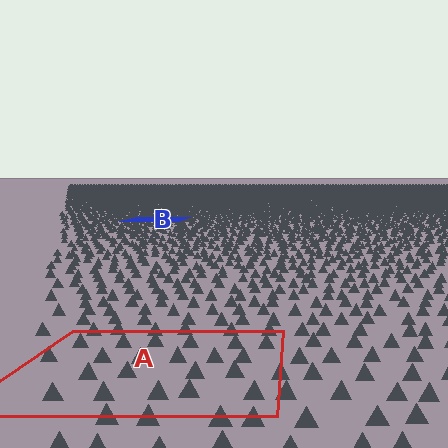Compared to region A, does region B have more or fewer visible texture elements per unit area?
Region B has more texture elements per unit area — they are packed more densely because it is farther away.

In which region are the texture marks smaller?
The texture marks are smaller in region B, because it is farther away.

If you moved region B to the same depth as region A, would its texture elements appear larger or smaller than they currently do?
They would appear larger. At a closer depth, the same texture elements are projected at a bigger on-screen size.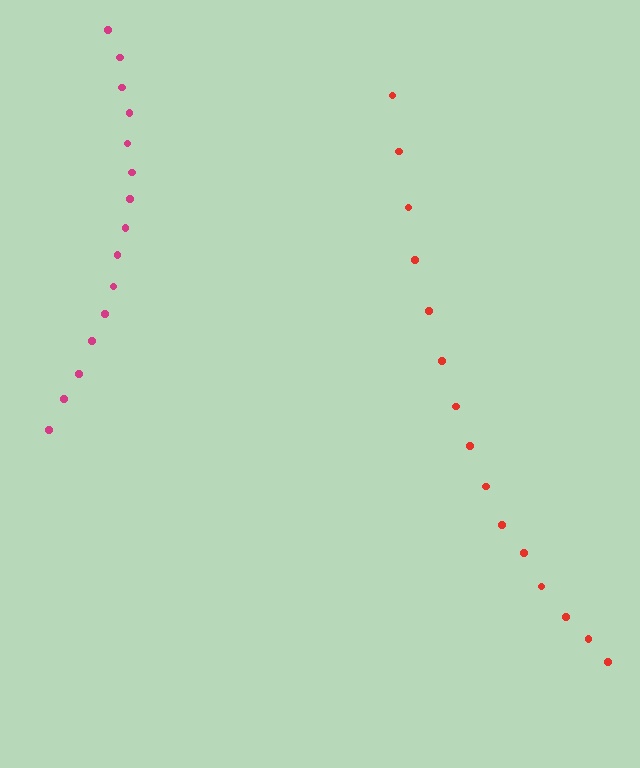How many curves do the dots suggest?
There are 2 distinct paths.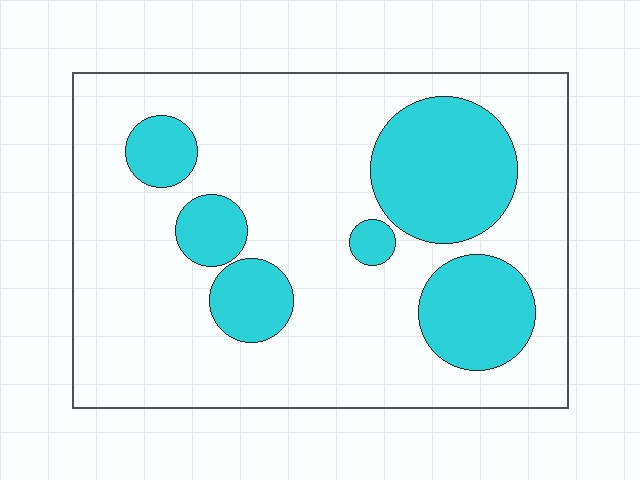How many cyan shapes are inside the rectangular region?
6.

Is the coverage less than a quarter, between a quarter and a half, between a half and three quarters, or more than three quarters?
Between a quarter and a half.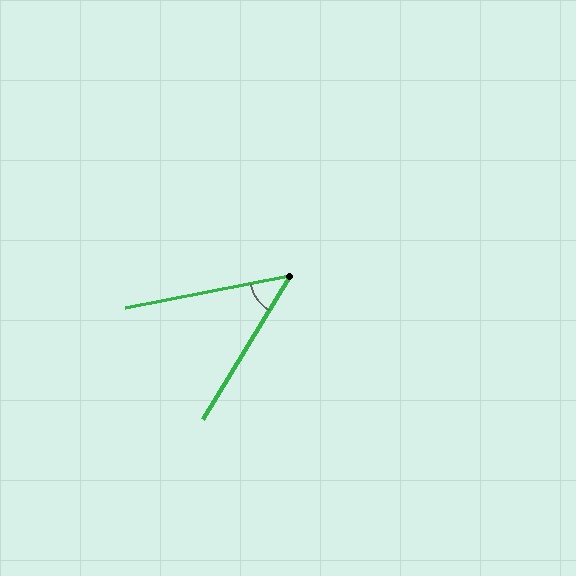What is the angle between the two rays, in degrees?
Approximately 48 degrees.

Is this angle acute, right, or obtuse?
It is acute.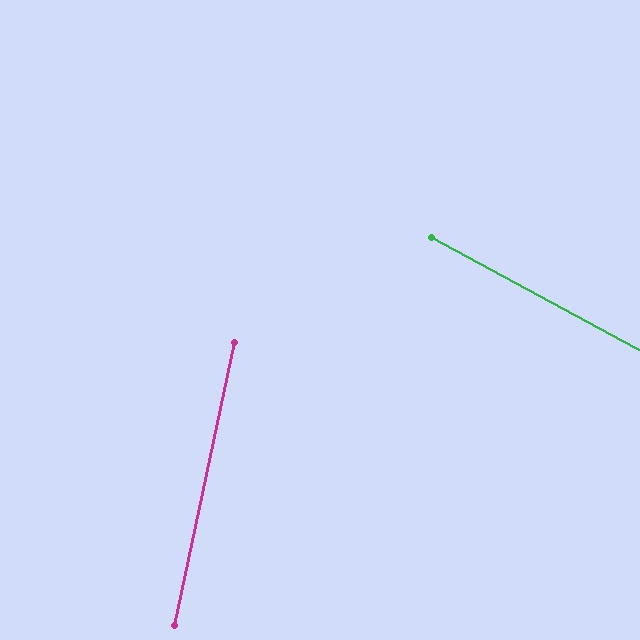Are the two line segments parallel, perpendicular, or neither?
Neither parallel nor perpendicular — they differ by about 74°.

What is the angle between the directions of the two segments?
Approximately 74 degrees.